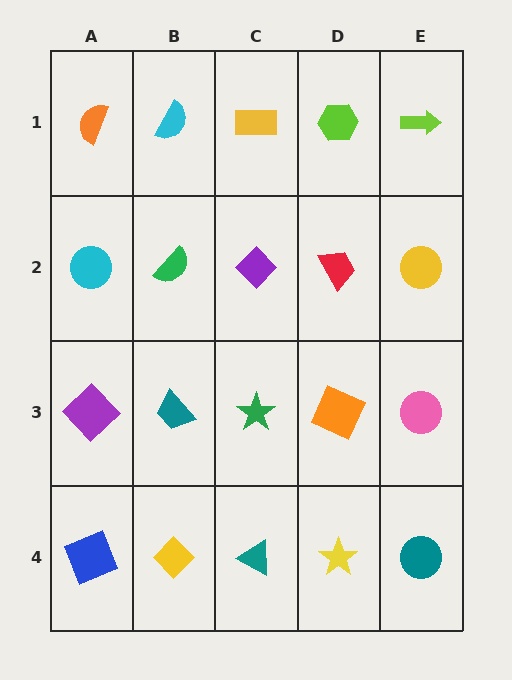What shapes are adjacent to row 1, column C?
A purple diamond (row 2, column C), a cyan semicircle (row 1, column B), a lime hexagon (row 1, column D).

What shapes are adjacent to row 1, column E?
A yellow circle (row 2, column E), a lime hexagon (row 1, column D).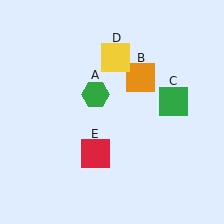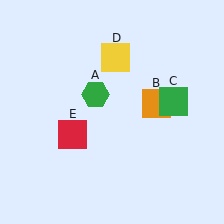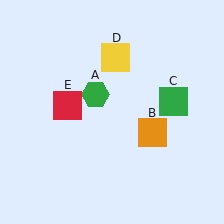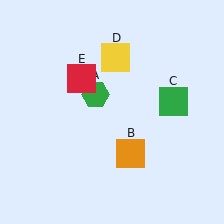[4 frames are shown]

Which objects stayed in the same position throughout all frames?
Green hexagon (object A) and green square (object C) and yellow square (object D) remained stationary.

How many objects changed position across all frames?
2 objects changed position: orange square (object B), red square (object E).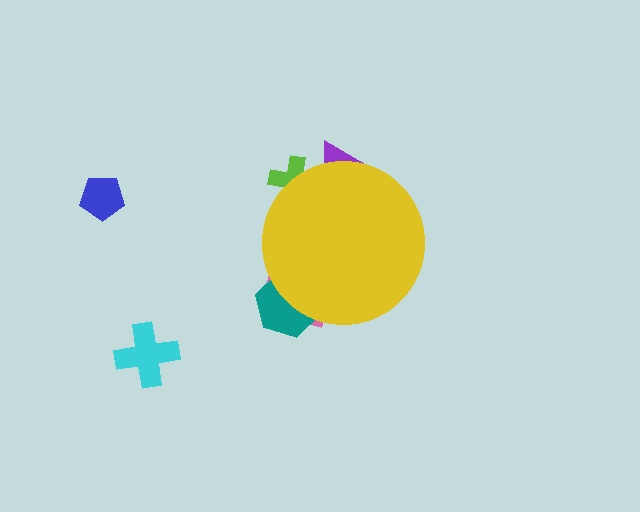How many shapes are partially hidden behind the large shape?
4 shapes are partially hidden.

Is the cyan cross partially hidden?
No, the cyan cross is fully visible.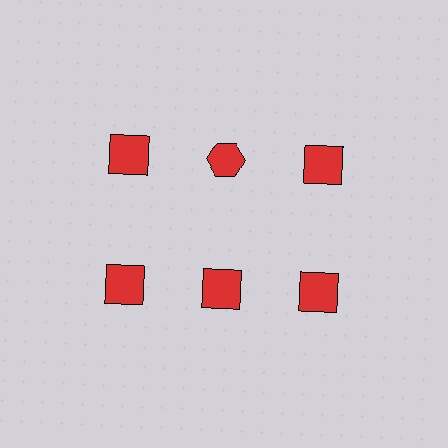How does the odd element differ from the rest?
It has a different shape: hexagon instead of square.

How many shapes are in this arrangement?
There are 6 shapes arranged in a grid pattern.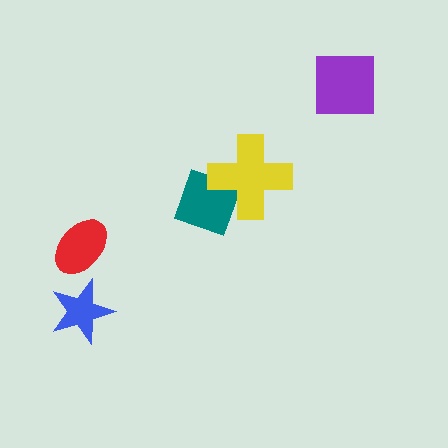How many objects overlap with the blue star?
0 objects overlap with the blue star.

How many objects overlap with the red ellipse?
0 objects overlap with the red ellipse.